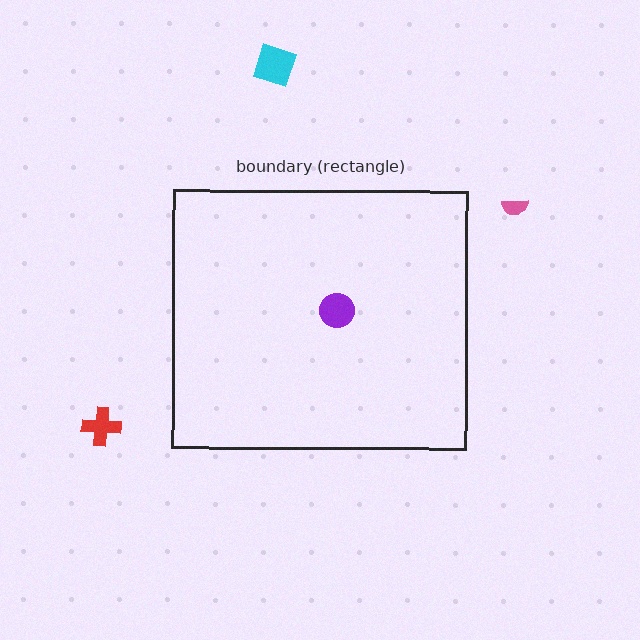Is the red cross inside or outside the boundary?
Outside.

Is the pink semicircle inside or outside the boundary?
Outside.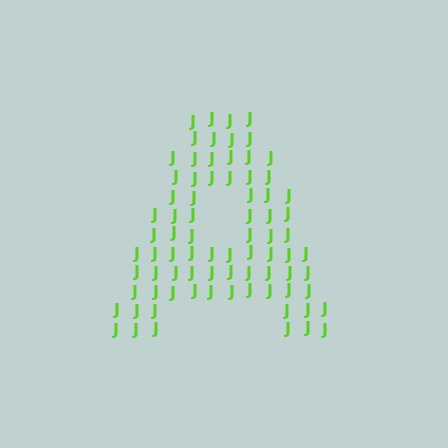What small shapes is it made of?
It is made of small letter J's.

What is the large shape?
The large shape is the letter A.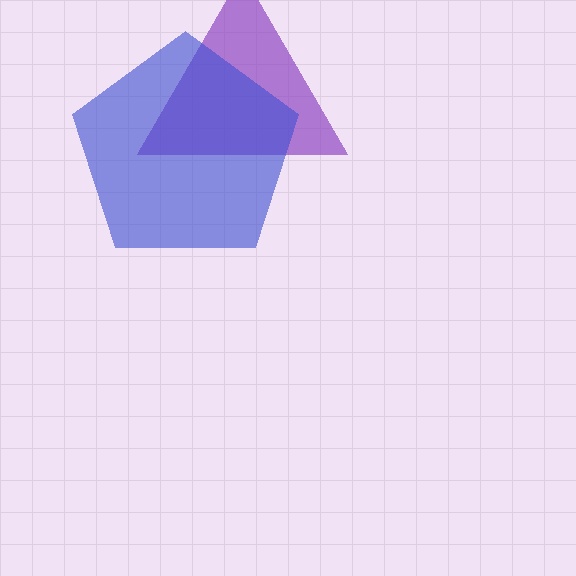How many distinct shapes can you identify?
There are 2 distinct shapes: a purple triangle, a blue pentagon.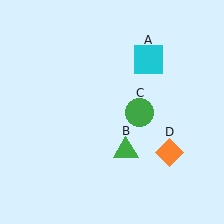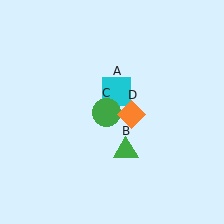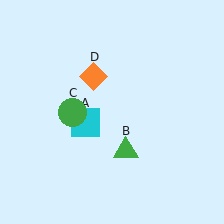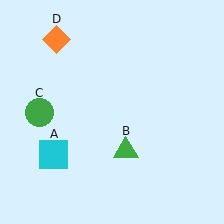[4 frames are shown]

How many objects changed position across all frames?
3 objects changed position: cyan square (object A), green circle (object C), orange diamond (object D).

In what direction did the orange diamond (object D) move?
The orange diamond (object D) moved up and to the left.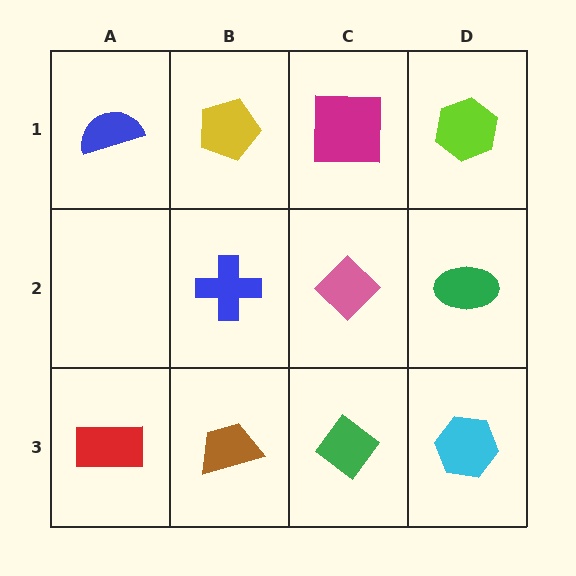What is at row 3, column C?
A green diamond.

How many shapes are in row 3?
4 shapes.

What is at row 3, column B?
A brown trapezoid.